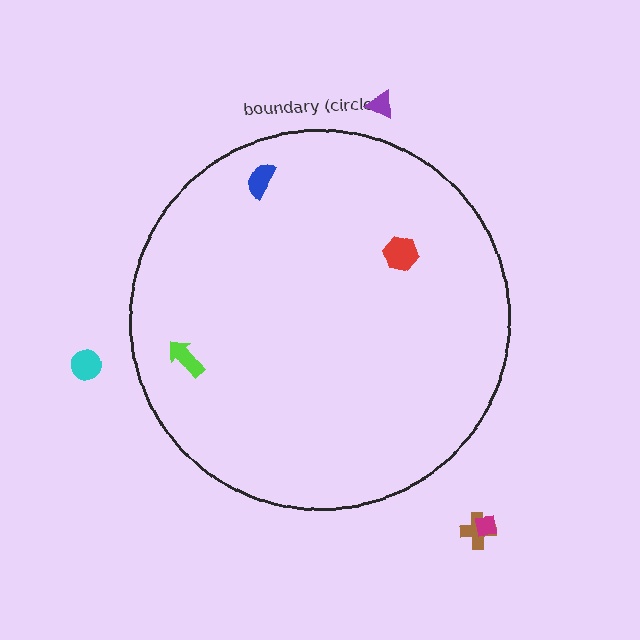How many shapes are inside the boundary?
3 inside, 4 outside.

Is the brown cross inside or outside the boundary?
Outside.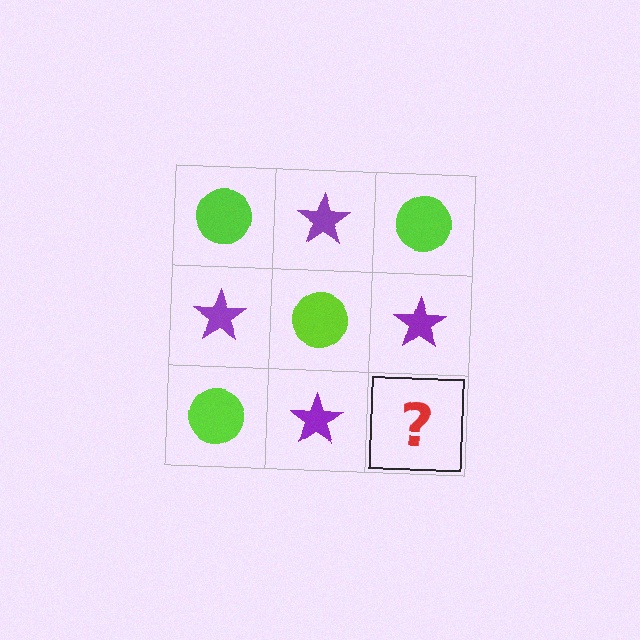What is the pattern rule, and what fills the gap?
The rule is that it alternates lime circle and purple star in a checkerboard pattern. The gap should be filled with a lime circle.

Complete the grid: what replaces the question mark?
The question mark should be replaced with a lime circle.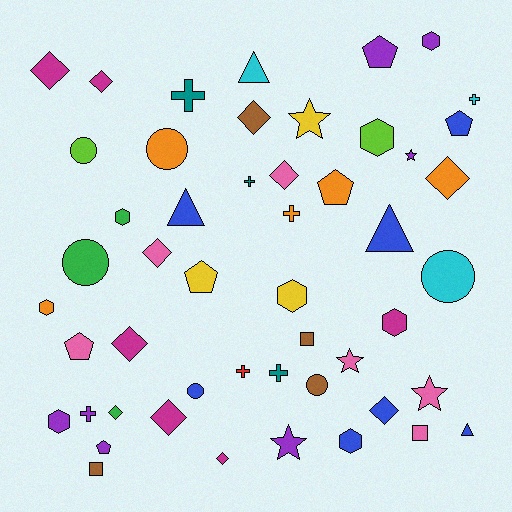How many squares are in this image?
There are 3 squares.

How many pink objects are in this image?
There are 6 pink objects.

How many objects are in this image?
There are 50 objects.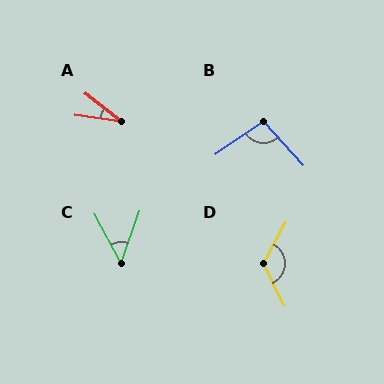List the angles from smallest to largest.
A (30°), C (47°), B (98°), D (126°).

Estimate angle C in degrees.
Approximately 47 degrees.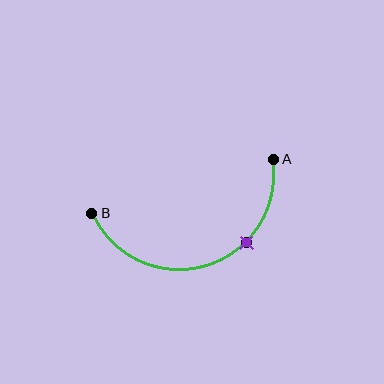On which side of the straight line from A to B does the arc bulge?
The arc bulges below the straight line connecting A and B.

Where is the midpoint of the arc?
The arc midpoint is the point on the curve farthest from the straight line joining A and B. It sits below that line.